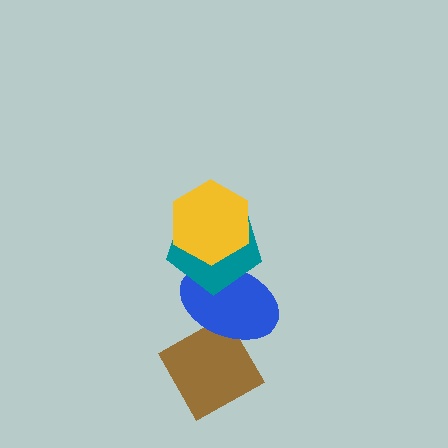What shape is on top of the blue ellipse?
The teal pentagon is on top of the blue ellipse.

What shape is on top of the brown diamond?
The blue ellipse is on top of the brown diamond.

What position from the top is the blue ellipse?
The blue ellipse is 3rd from the top.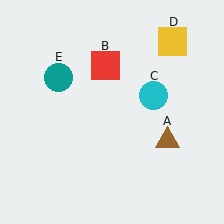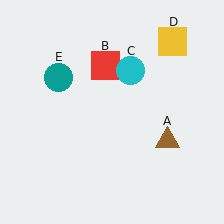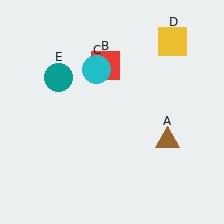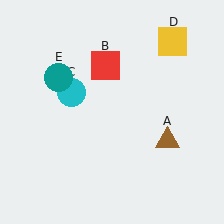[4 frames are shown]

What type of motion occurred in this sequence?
The cyan circle (object C) rotated counterclockwise around the center of the scene.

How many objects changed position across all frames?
1 object changed position: cyan circle (object C).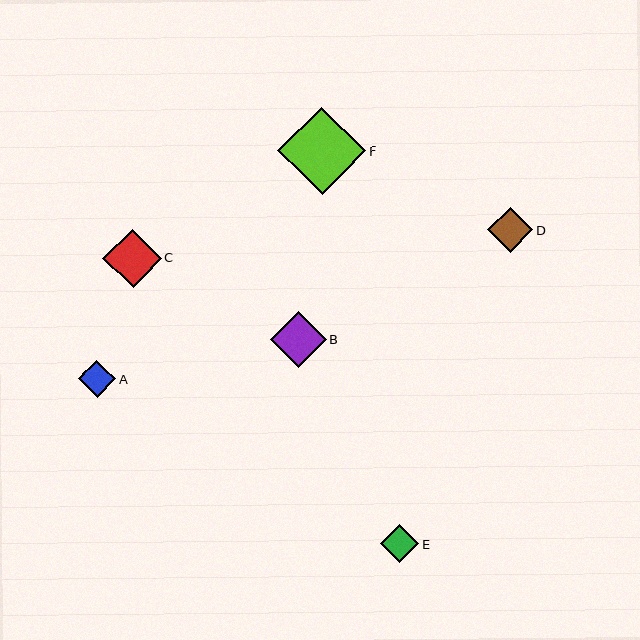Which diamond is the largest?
Diamond F is the largest with a size of approximately 88 pixels.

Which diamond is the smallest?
Diamond A is the smallest with a size of approximately 37 pixels.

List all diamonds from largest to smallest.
From largest to smallest: F, C, B, D, E, A.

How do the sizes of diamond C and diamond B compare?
Diamond C and diamond B are approximately the same size.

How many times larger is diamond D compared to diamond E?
Diamond D is approximately 1.2 times the size of diamond E.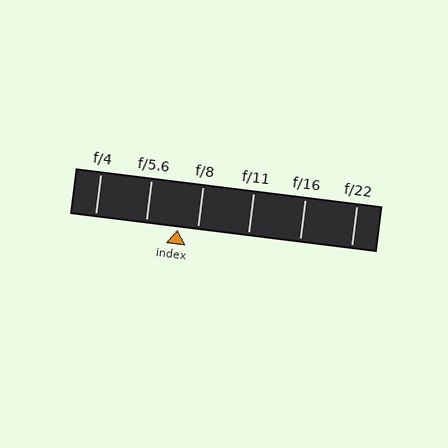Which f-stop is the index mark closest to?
The index mark is closest to f/8.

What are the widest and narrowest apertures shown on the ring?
The widest aperture shown is f/4 and the narrowest is f/22.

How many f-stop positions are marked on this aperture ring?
There are 6 f-stop positions marked.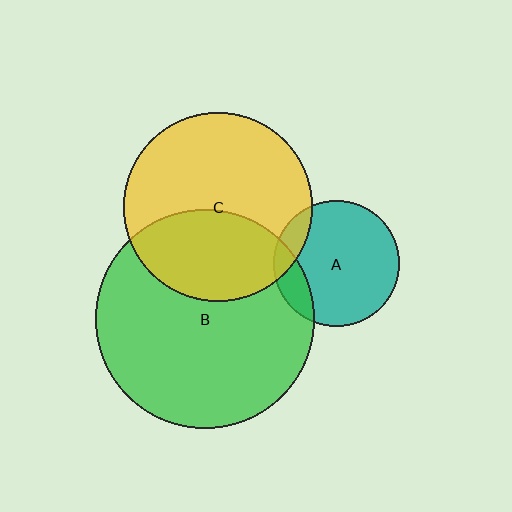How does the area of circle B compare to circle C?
Approximately 1.3 times.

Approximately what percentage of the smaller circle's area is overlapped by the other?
Approximately 10%.